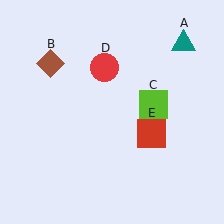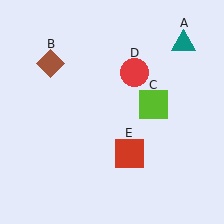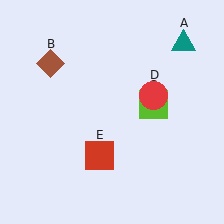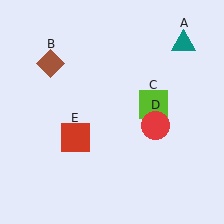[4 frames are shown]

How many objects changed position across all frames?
2 objects changed position: red circle (object D), red square (object E).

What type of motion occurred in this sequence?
The red circle (object D), red square (object E) rotated clockwise around the center of the scene.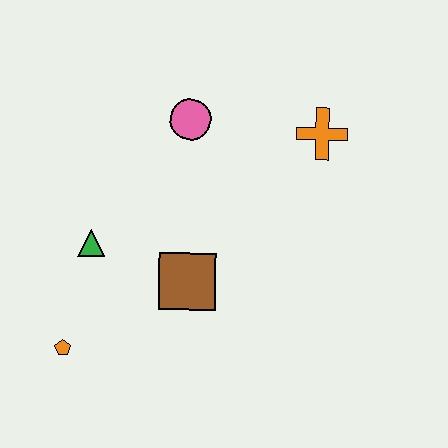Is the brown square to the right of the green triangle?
Yes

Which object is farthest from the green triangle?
The orange cross is farthest from the green triangle.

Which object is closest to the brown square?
The green triangle is closest to the brown square.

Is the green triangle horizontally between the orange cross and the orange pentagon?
Yes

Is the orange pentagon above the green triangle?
No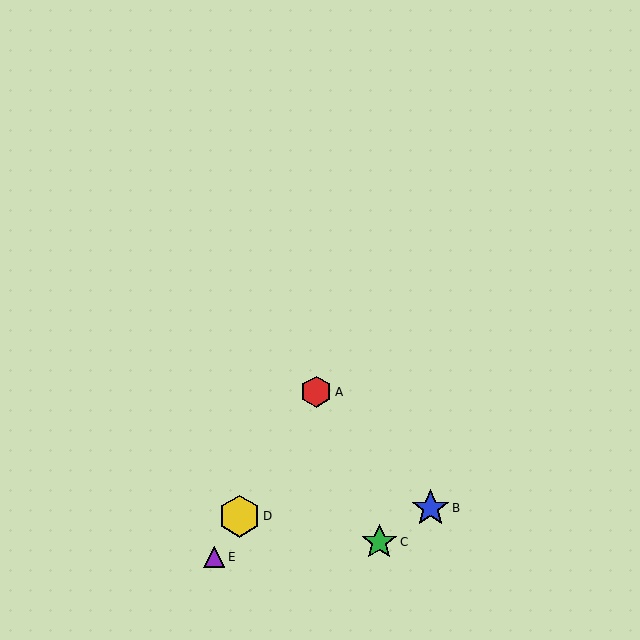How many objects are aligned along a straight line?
3 objects (A, D, E) are aligned along a straight line.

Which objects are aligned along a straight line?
Objects A, D, E are aligned along a straight line.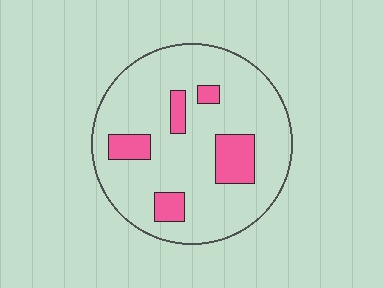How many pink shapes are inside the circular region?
5.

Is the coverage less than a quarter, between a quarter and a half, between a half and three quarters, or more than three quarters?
Less than a quarter.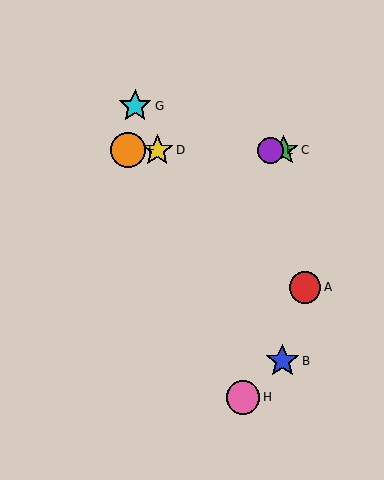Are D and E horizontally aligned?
Yes, both are at y≈150.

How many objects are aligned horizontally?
4 objects (C, D, E, F) are aligned horizontally.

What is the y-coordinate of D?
Object D is at y≈150.